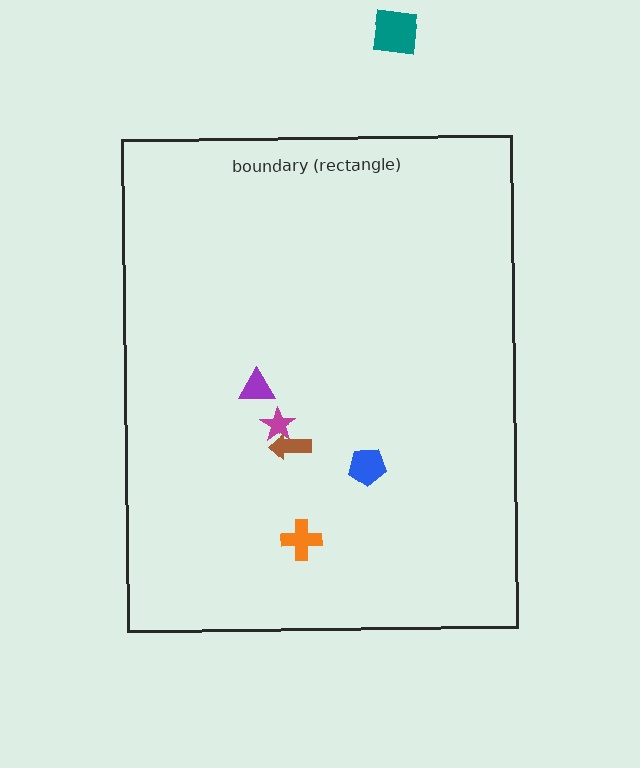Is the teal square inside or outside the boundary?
Outside.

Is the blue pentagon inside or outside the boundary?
Inside.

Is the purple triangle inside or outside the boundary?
Inside.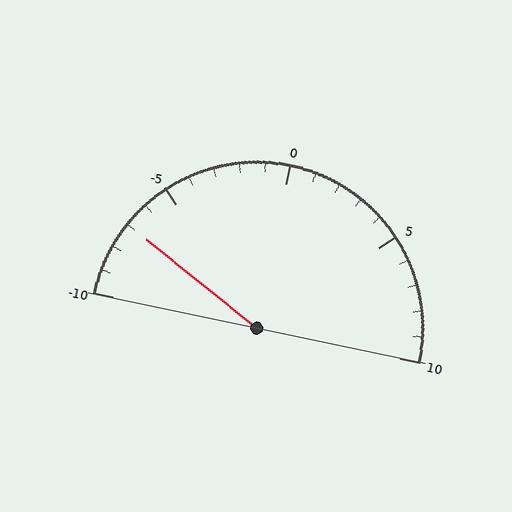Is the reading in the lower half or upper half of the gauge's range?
The reading is in the lower half of the range (-10 to 10).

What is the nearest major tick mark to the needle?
The nearest major tick mark is -5.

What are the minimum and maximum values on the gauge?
The gauge ranges from -10 to 10.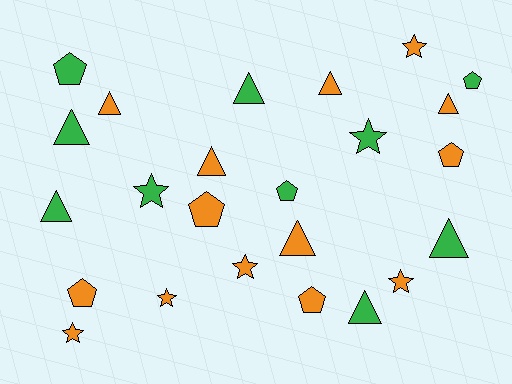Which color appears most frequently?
Orange, with 14 objects.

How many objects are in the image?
There are 24 objects.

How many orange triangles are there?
There are 5 orange triangles.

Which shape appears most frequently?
Triangle, with 10 objects.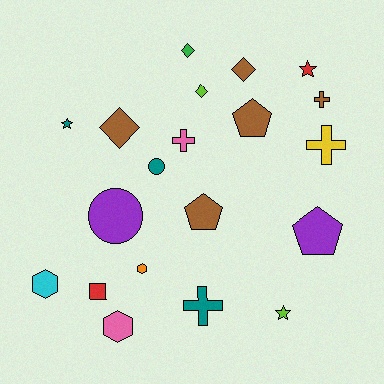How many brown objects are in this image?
There are 5 brown objects.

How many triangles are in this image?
There are no triangles.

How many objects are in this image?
There are 20 objects.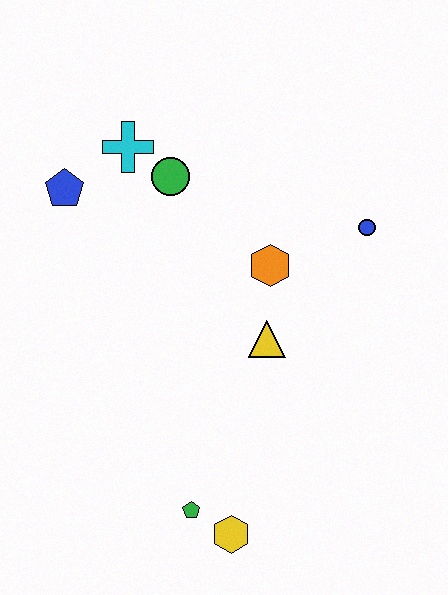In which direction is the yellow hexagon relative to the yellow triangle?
The yellow hexagon is below the yellow triangle.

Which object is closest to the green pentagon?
The yellow hexagon is closest to the green pentagon.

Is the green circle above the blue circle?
Yes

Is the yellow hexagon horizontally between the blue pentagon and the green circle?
No